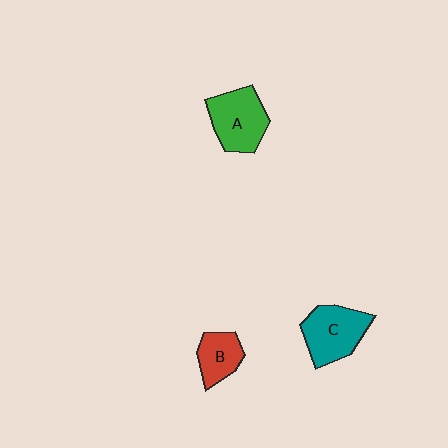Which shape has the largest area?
Shape C (teal).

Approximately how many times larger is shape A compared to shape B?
Approximately 1.5 times.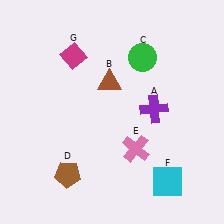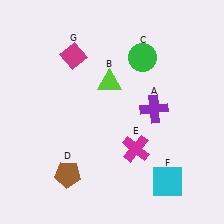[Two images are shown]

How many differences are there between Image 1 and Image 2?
There are 2 differences between the two images.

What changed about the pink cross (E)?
In Image 1, E is pink. In Image 2, it changed to magenta.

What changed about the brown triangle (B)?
In Image 1, B is brown. In Image 2, it changed to lime.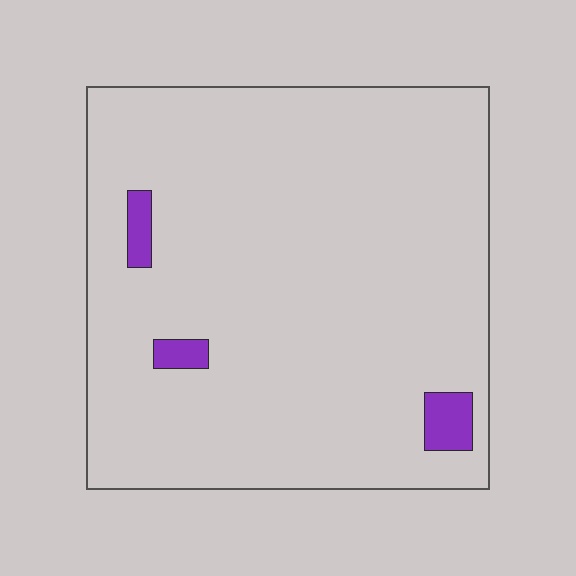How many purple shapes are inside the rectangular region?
3.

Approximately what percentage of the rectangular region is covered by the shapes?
Approximately 5%.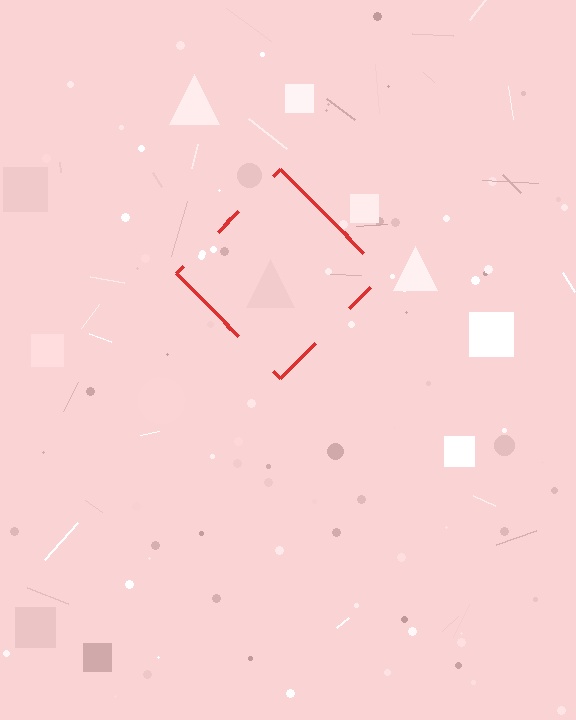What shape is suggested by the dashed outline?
The dashed outline suggests a diamond.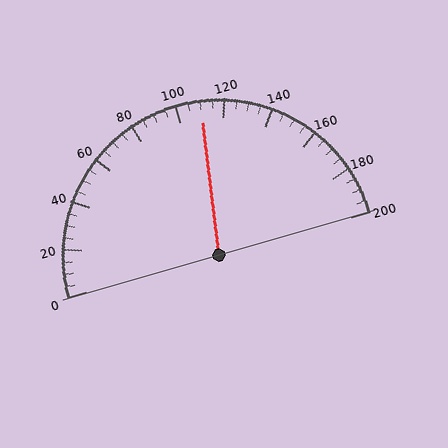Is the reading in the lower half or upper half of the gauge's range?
The reading is in the upper half of the range (0 to 200).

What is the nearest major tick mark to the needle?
The nearest major tick mark is 120.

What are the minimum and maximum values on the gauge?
The gauge ranges from 0 to 200.